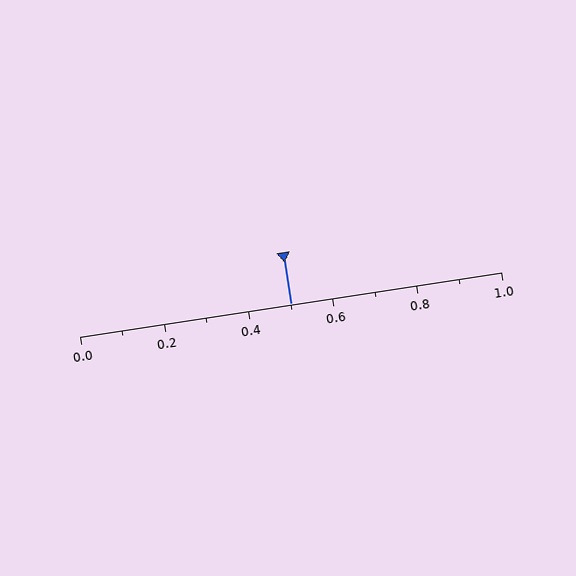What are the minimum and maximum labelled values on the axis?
The axis runs from 0.0 to 1.0.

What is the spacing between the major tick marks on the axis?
The major ticks are spaced 0.2 apart.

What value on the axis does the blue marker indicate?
The marker indicates approximately 0.5.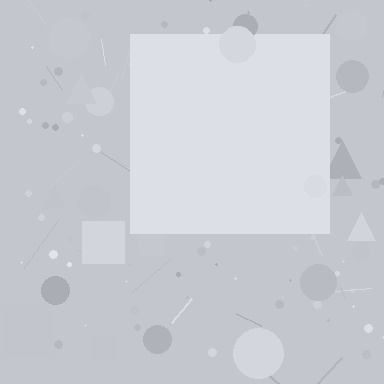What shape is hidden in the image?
A square is hidden in the image.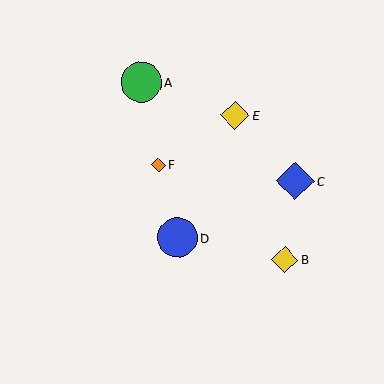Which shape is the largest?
The green circle (labeled A) is the largest.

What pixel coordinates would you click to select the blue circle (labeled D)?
Click at (178, 237) to select the blue circle D.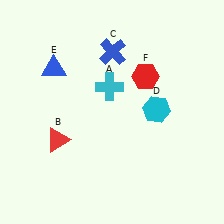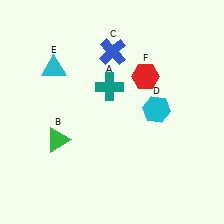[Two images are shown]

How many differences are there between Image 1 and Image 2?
There are 3 differences between the two images.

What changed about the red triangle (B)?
In Image 1, B is red. In Image 2, it changed to green.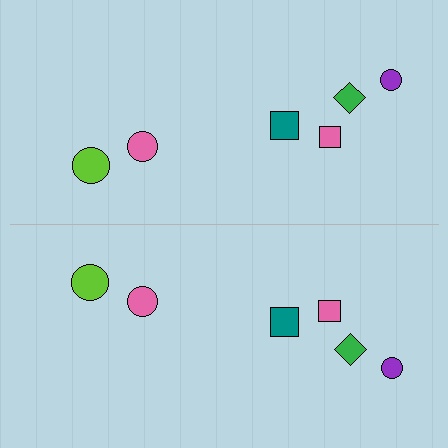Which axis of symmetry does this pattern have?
The pattern has a horizontal axis of symmetry running through the center of the image.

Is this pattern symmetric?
Yes, this pattern has bilateral (reflection) symmetry.